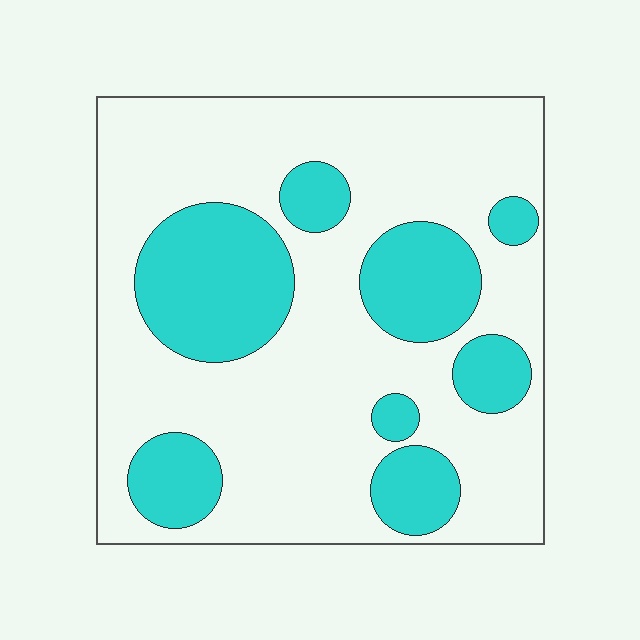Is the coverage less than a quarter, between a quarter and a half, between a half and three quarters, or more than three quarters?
Between a quarter and a half.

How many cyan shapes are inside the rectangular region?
8.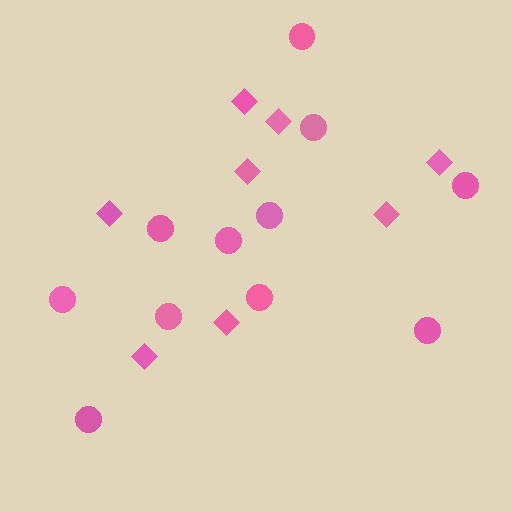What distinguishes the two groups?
There are 2 groups: one group of diamonds (8) and one group of circles (11).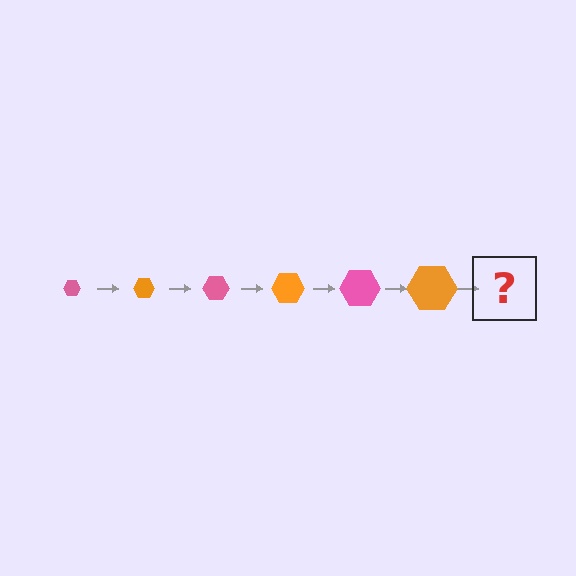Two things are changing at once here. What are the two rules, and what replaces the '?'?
The two rules are that the hexagon grows larger each step and the color cycles through pink and orange. The '?' should be a pink hexagon, larger than the previous one.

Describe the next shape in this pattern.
It should be a pink hexagon, larger than the previous one.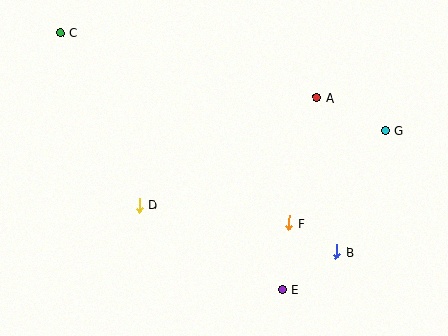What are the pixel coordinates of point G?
Point G is at (385, 131).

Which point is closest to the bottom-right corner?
Point B is closest to the bottom-right corner.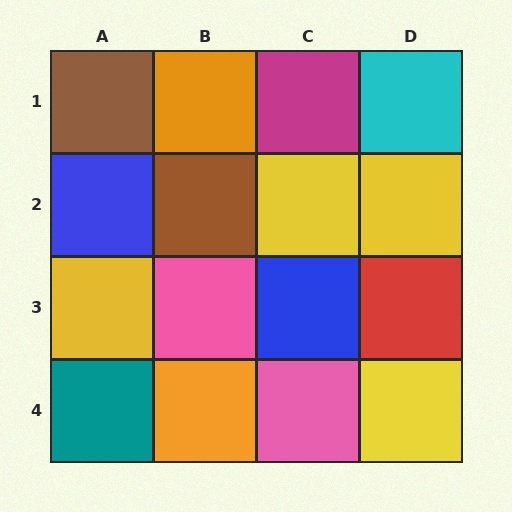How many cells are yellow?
4 cells are yellow.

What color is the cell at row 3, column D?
Red.